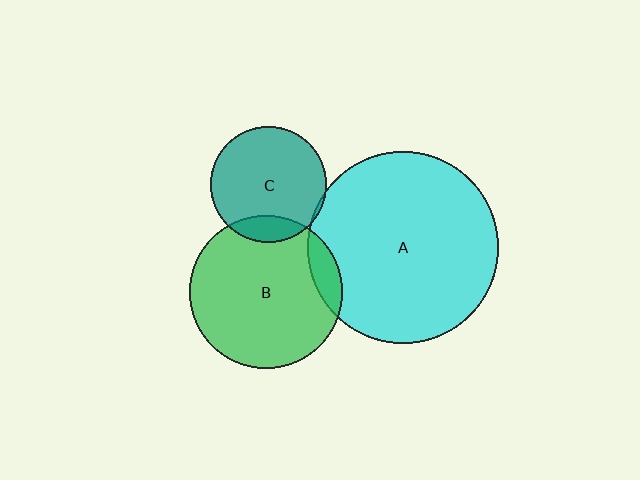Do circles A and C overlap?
Yes.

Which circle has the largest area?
Circle A (cyan).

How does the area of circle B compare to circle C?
Approximately 1.7 times.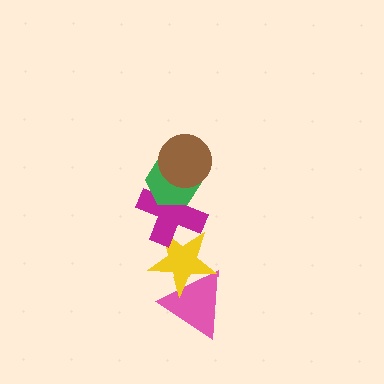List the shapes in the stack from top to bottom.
From top to bottom: the brown circle, the green hexagon, the magenta cross, the yellow star, the pink triangle.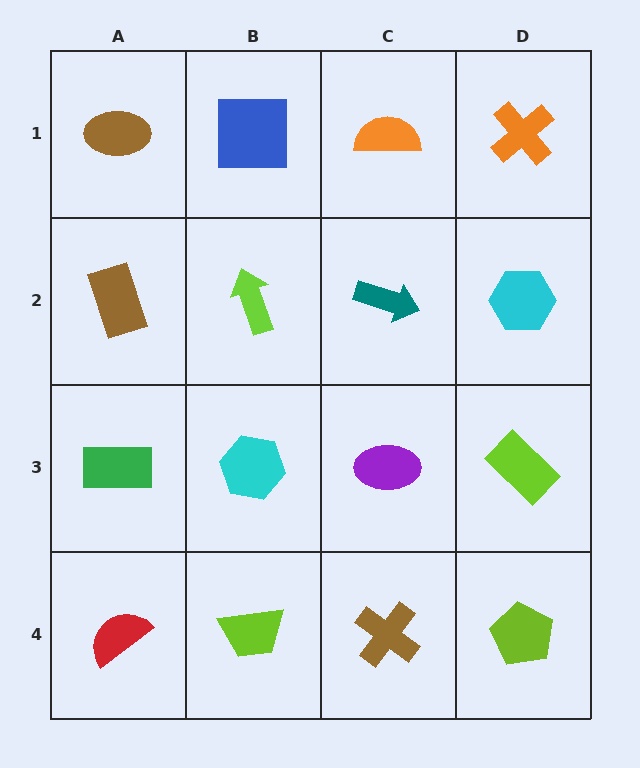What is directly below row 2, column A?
A green rectangle.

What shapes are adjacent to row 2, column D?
An orange cross (row 1, column D), a lime rectangle (row 3, column D), a teal arrow (row 2, column C).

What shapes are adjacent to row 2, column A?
A brown ellipse (row 1, column A), a green rectangle (row 3, column A), a lime arrow (row 2, column B).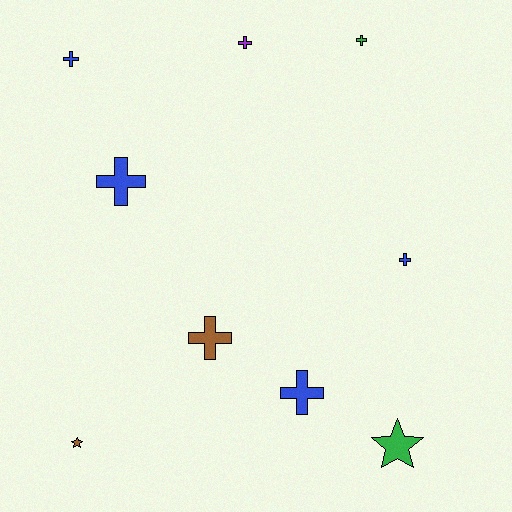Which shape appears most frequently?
Cross, with 7 objects.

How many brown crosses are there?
There is 1 brown cross.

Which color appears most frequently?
Blue, with 4 objects.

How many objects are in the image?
There are 9 objects.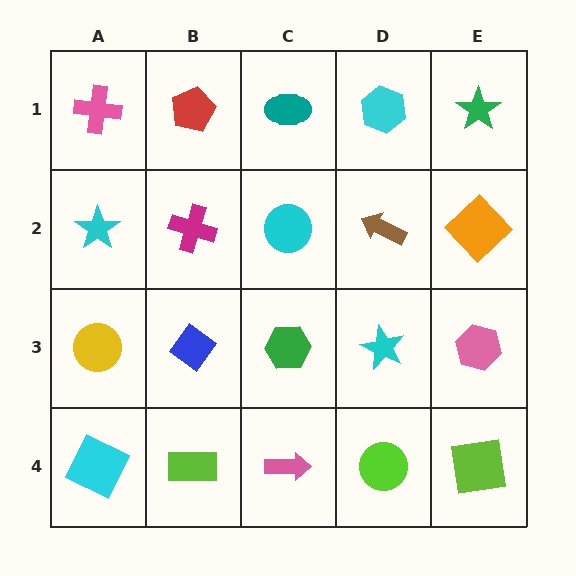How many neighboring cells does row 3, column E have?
3.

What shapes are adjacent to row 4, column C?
A green hexagon (row 3, column C), a lime rectangle (row 4, column B), a lime circle (row 4, column D).